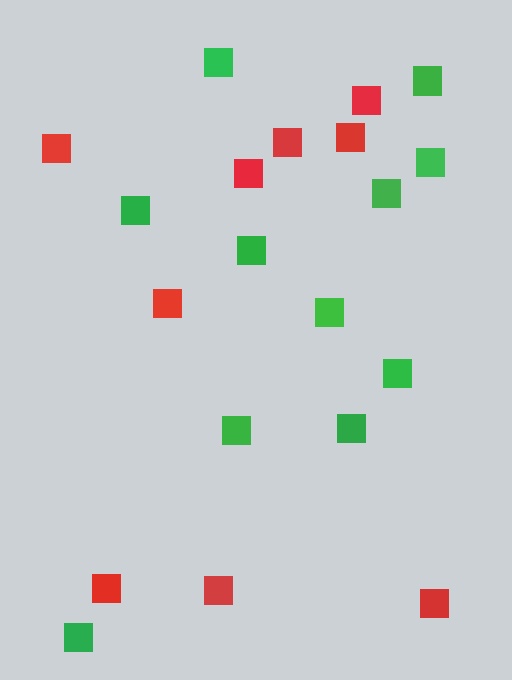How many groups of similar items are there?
There are 2 groups: one group of red squares (9) and one group of green squares (11).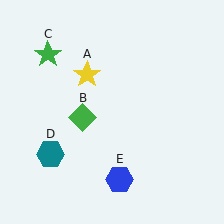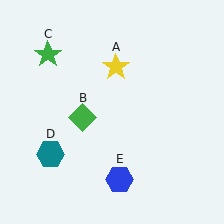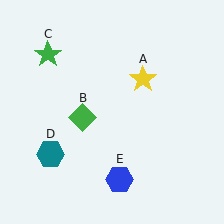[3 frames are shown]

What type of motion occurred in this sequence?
The yellow star (object A) rotated clockwise around the center of the scene.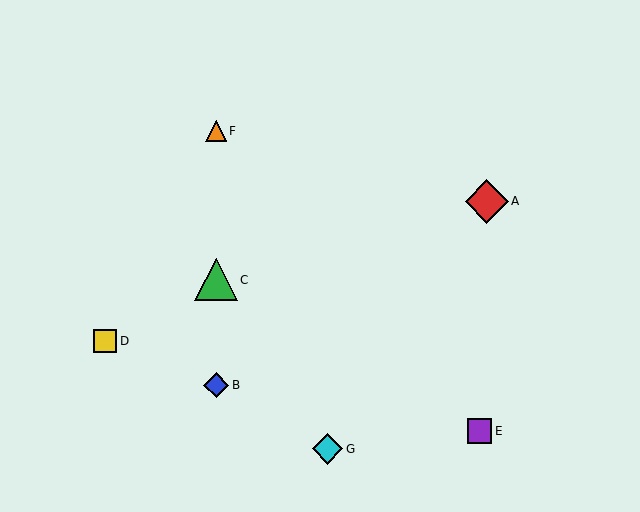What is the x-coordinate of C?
Object C is at x≈216.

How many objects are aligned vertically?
3 objects (B, C, F) are aligned vertically.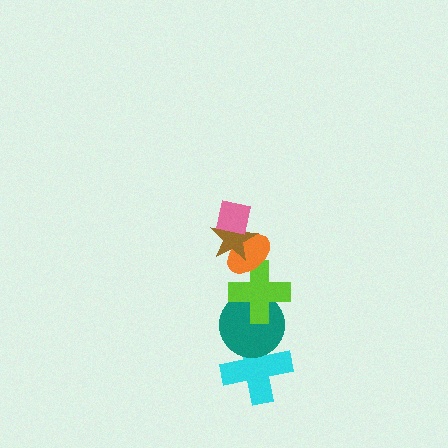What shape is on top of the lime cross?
The orange ellipse is on top of the lime cross.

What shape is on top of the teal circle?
The lime cross is on top of the teal circle.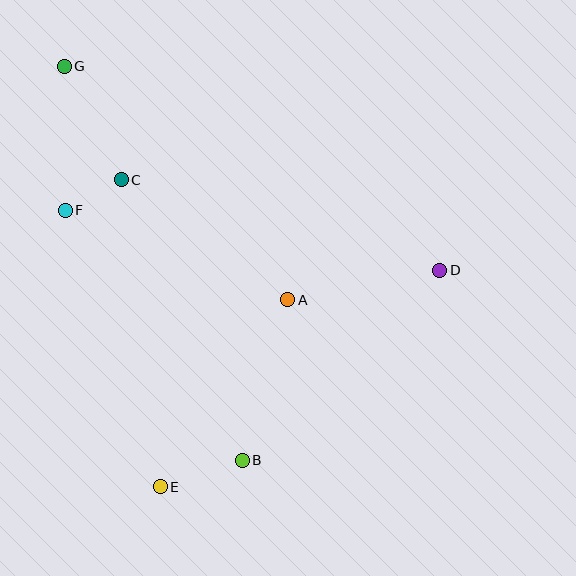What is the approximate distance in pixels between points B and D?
The distance between B and D is approximately 274 pixels.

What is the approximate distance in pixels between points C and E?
The distance between C and E is approximately 309 pixels.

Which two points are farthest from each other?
Points B and G are farthest from each other.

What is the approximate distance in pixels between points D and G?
The distance between D and G is approximately 427 pixels.